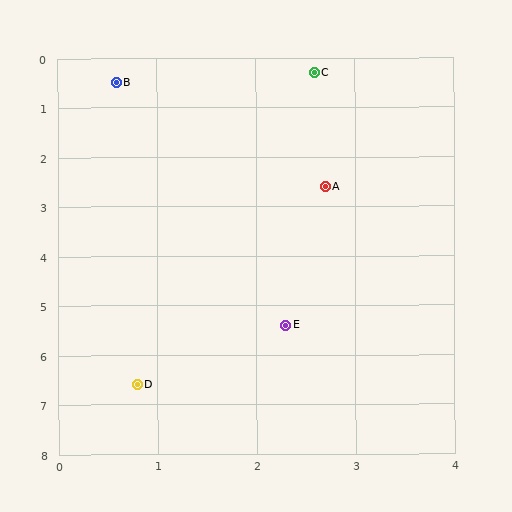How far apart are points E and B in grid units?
Points E and B are about 5.2 grid units apart.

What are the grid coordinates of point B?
Point B is at approximately (0.6, 0.5).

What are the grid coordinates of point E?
Point E is at approximately (2.3, 5.4).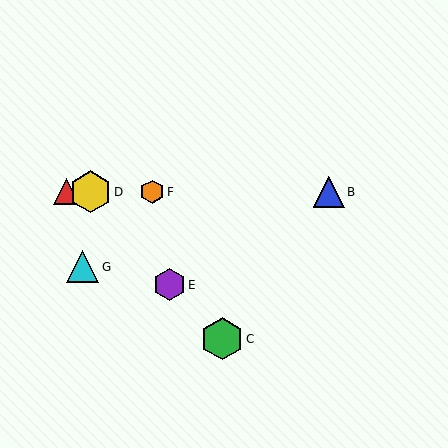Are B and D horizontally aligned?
Yes, both are at y≈192.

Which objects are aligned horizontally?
Objects A, B, D, F are aligned horizontally.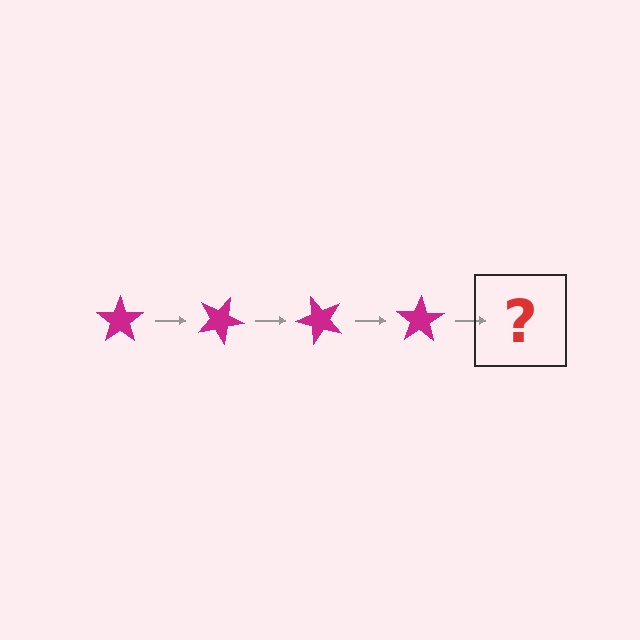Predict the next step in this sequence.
The next step is a magenta star rotated 100 degrees.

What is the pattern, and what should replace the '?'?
The pattern is that the star rotates 25 degrees each step. The '?' should be a magenta star rotated 100 degrees.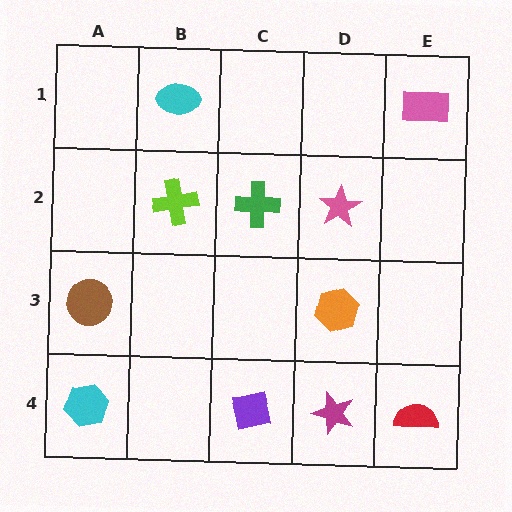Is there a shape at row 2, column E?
No, that cell is empty.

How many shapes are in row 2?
3 shapes.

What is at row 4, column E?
A red semicircle.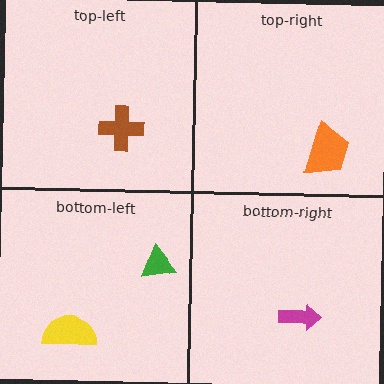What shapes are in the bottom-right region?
The magenta arrow.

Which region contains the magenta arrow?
The bottom-right region.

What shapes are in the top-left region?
The brown cross.